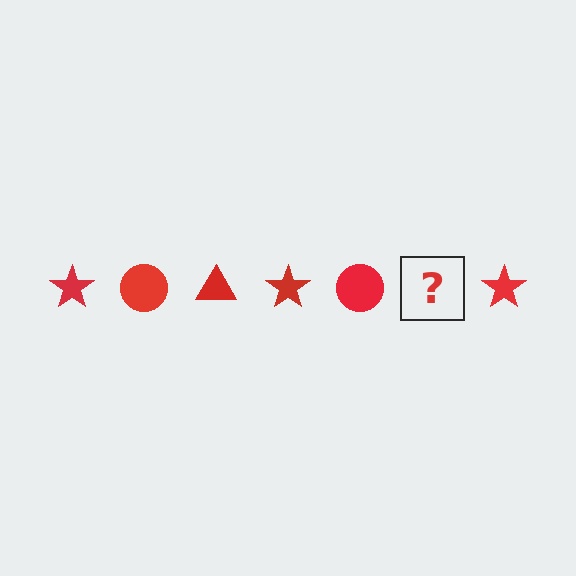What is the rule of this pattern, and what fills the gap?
The rule is that the pattern cycles through star, circle, triangle shapes in red. The gap should be filled with a red triangle.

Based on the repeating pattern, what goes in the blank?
The blank should be a red triangle.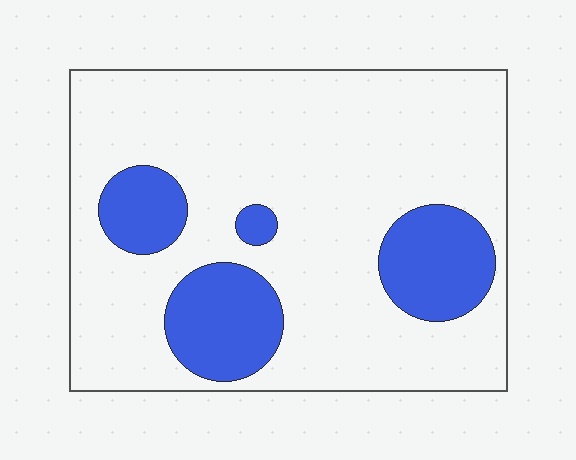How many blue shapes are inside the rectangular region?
4.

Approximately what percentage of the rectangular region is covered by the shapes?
Approximately 20%.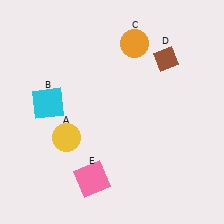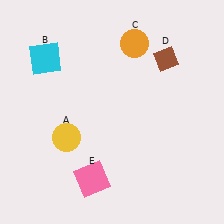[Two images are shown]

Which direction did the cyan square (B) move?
The cyan square (B) moved up.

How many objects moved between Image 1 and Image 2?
1 object moved between the two images.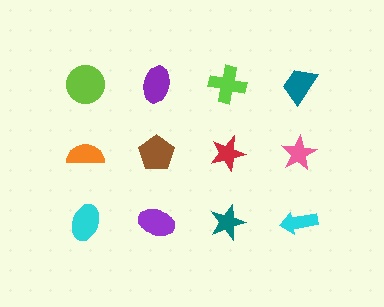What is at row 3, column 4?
A cyan arrow.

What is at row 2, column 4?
A pink star.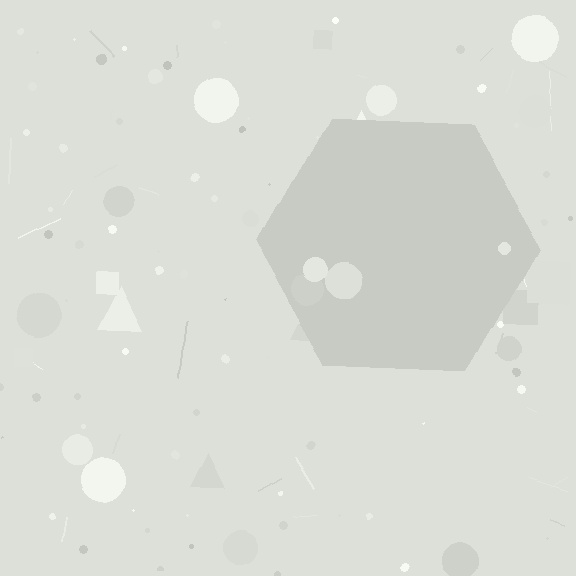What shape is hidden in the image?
A hexagon is hidden in the image.